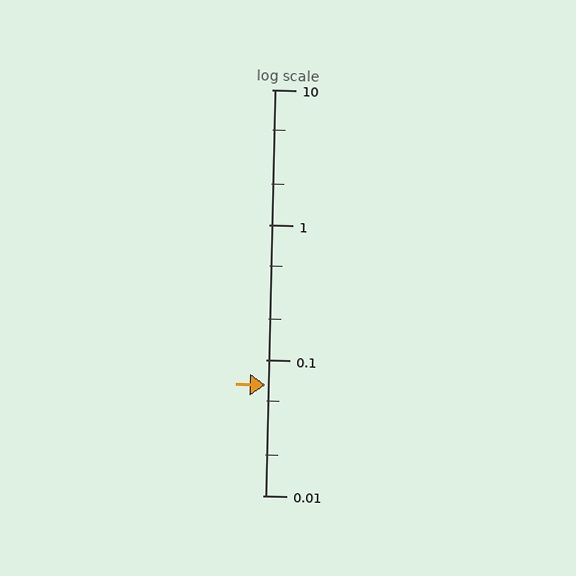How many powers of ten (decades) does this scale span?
The scale spans 3 decades, from 0.01 to 10.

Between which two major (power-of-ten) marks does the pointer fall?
The pointer is between 0.01 and 0.1.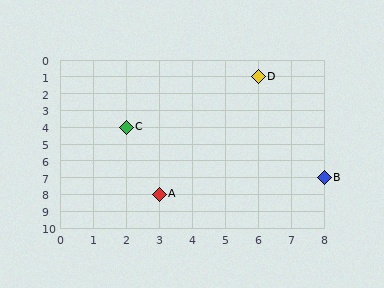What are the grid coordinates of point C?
Point C is at grid coordinates (2, 4).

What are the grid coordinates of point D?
Point D is at grid coordinates (6, 1).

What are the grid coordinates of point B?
Point B is at grid coordinates (8, 7).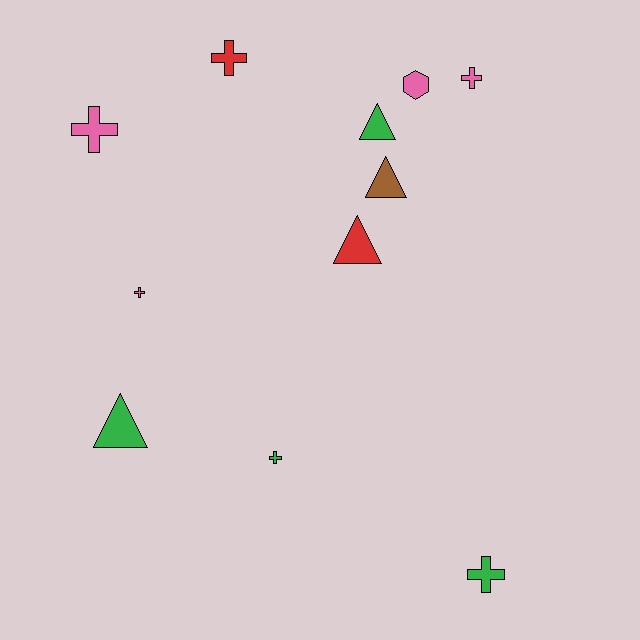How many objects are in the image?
There are 11 objects.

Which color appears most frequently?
Green, with 4 objects.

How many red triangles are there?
There is 1 red triangle.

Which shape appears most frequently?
Cross, with 6 objects.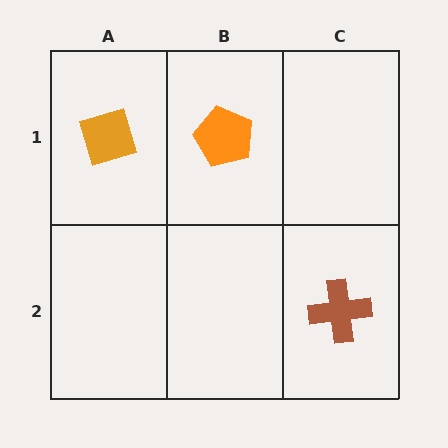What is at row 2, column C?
A brown cross.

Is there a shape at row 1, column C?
No, that cell is empty.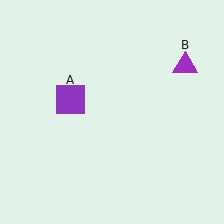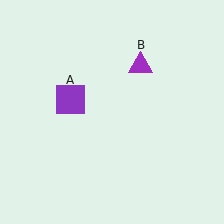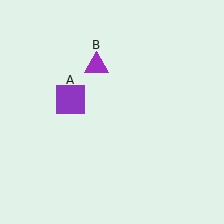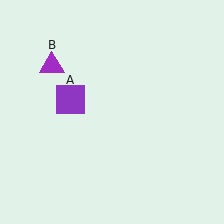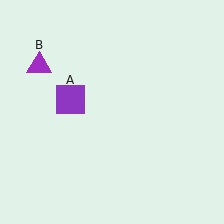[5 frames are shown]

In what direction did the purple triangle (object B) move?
The purple triangle (object B) moved left.